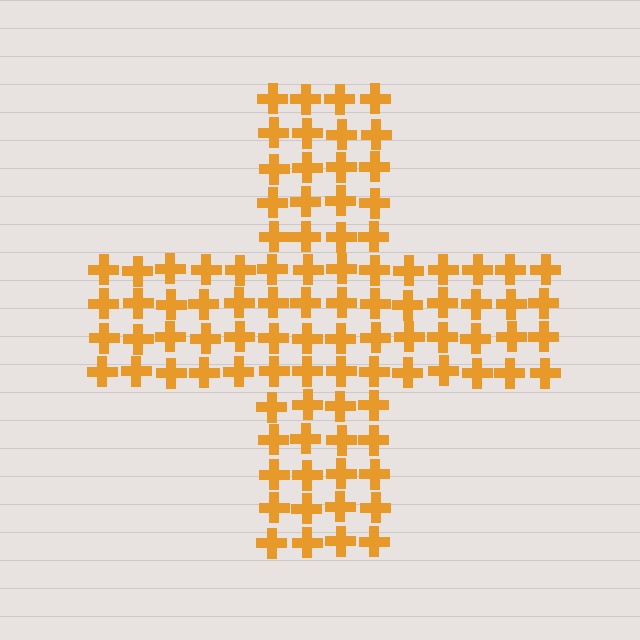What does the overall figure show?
The overall figure shows a cross.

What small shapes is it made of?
It is made of small crosses.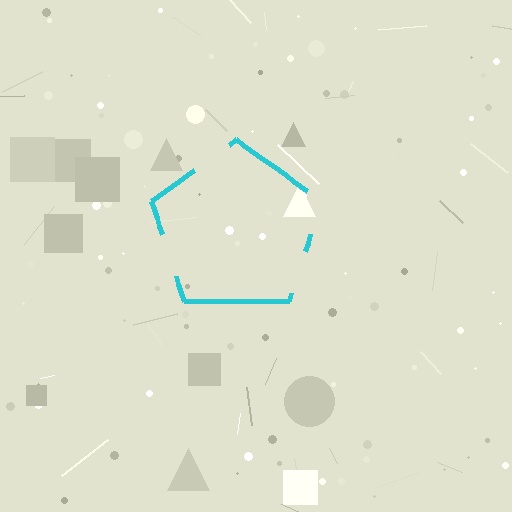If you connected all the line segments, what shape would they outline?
They would outline a pentagon.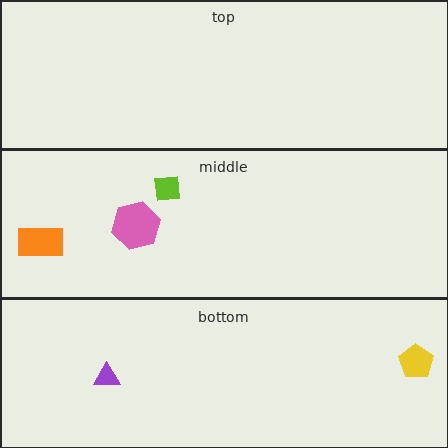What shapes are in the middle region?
The lime square, the pink hexagon, the orange rectangle.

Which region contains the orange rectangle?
The middle region.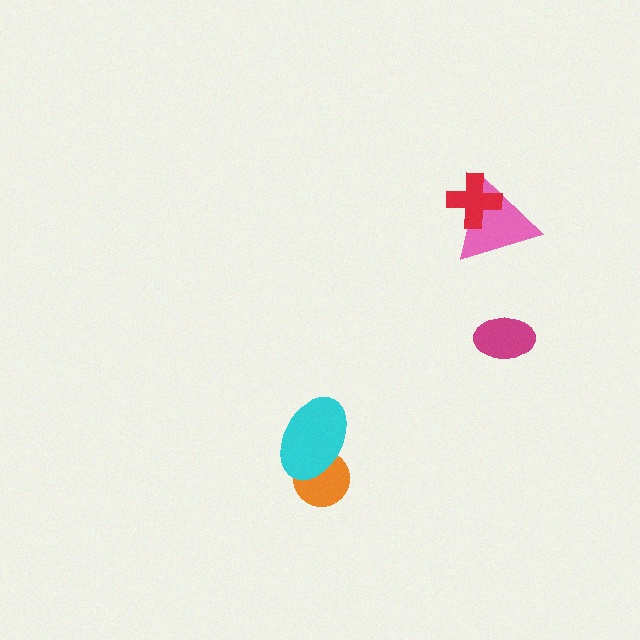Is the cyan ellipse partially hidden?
No, no other shape covers it.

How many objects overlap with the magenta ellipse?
0 objects overlap with the magenta ellipse.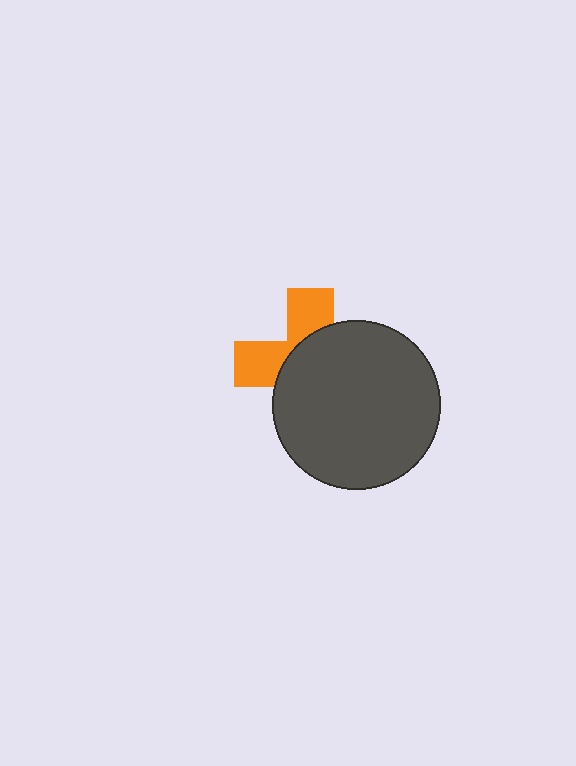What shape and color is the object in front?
The object in front is a dark gray circle.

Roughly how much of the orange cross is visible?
A small part of it is visible (roughly 37%).